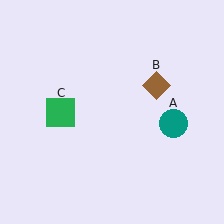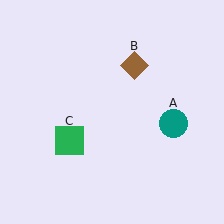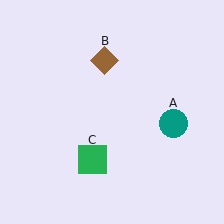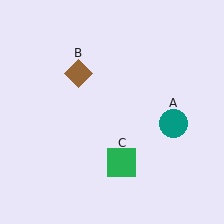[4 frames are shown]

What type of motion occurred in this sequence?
The brown diamond (object B), green square (object C) rotated counterclockwise around the center of the scene.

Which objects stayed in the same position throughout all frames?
Teal circle (object A) remained stationary.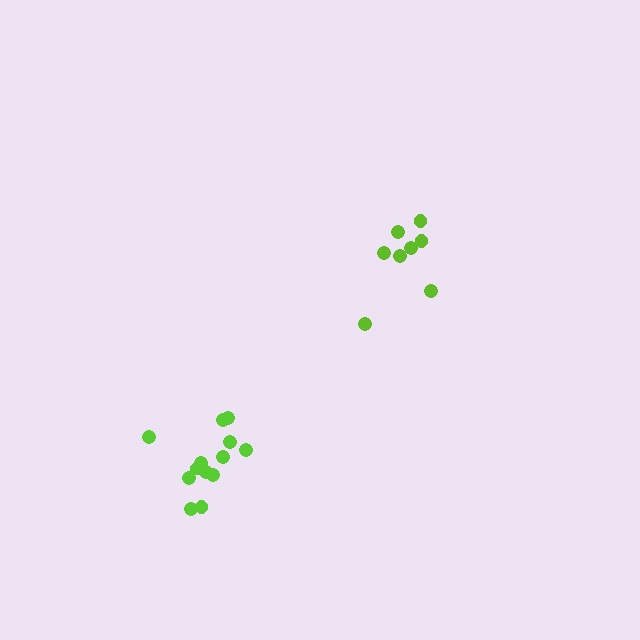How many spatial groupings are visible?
There are 2 spatial groupings.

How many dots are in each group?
Group 1: 13 dots, Group 2: 8 dots (21 total).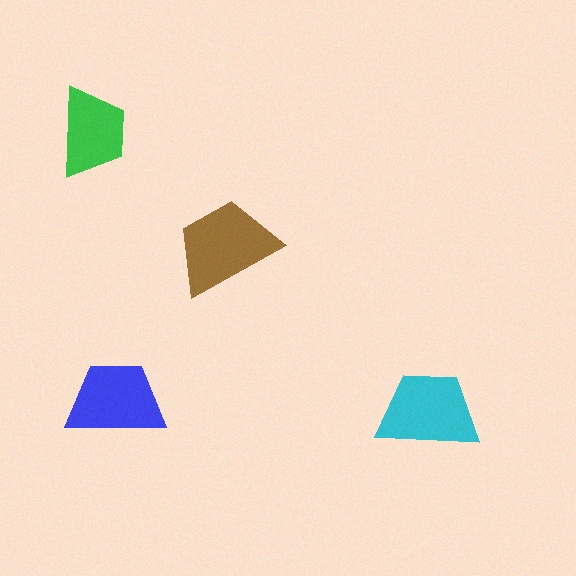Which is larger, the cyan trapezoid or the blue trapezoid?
The cyan one.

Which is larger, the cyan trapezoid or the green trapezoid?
The cyan one.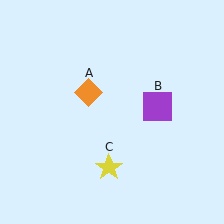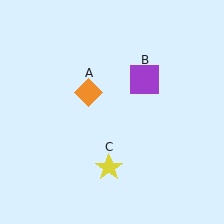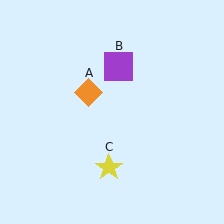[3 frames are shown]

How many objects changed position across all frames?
1 object changed position: purple square (object B).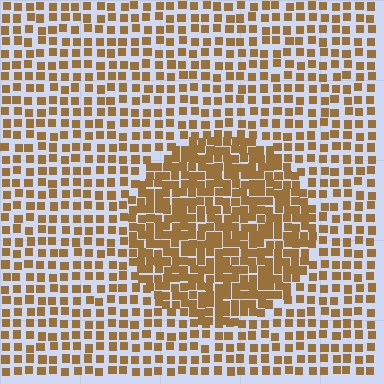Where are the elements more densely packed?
The elements are more densely packed inside the circle boundary.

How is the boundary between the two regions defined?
The boundary is defined by a change in element density (approximately 1.9x ratio). All elements are the same color, size, and shape.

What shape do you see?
I see a circle.